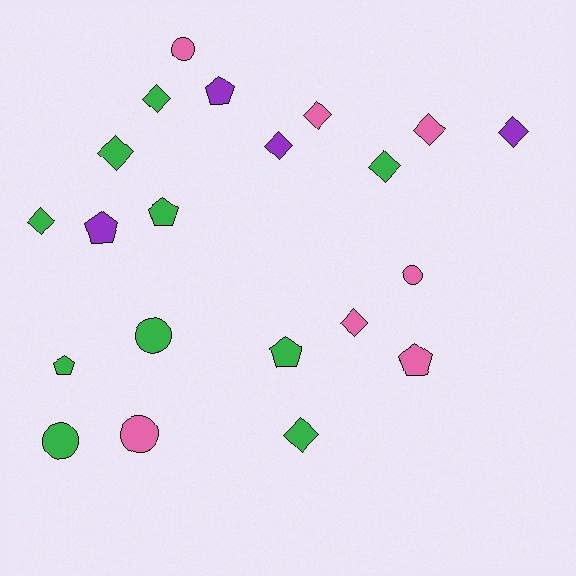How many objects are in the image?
There are 21 objects.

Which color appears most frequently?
Green, with 10 objects.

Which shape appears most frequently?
Diamond, with 10 objects.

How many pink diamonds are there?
There are 3 pink diamonds.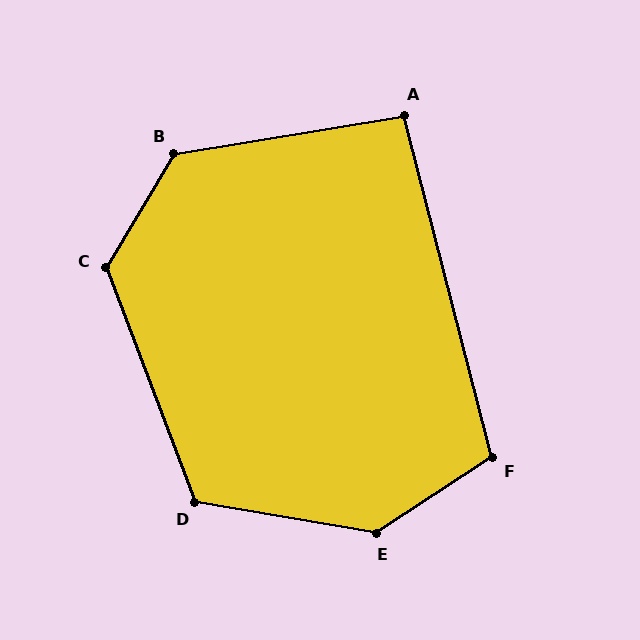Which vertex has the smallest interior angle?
A, at approximately 95 degrees.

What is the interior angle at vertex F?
Approximately 109 degrees (obtuse).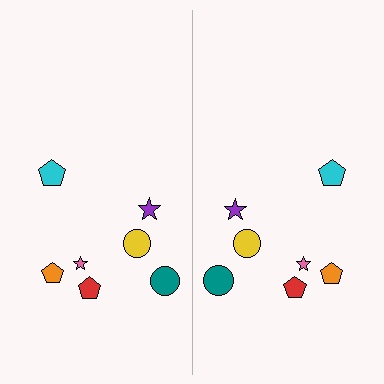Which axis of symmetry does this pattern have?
The pattern has a vertical axis of symmetry running through the center of the image.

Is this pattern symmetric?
Yes, this pattern has bilateral (reflection) symmetry.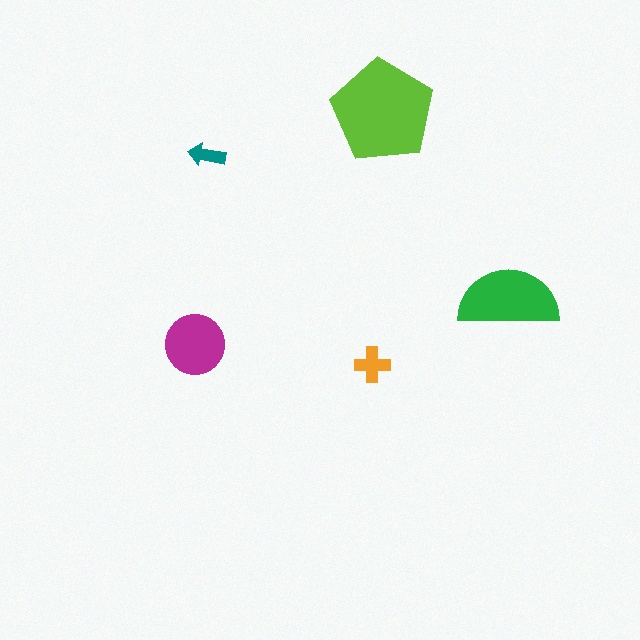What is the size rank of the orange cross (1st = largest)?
4th.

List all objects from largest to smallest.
The lime pentagon, the green semicircle, the magenta circle, the orange cross, the teal arrow.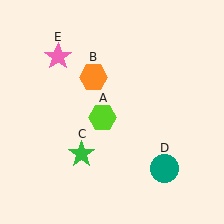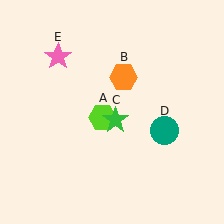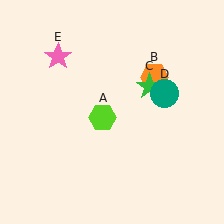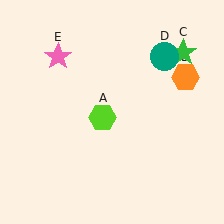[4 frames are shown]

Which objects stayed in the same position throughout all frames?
Lime hexagon (object A) and pink star (object E) remained stationary.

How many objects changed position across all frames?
3 objects changed position: orange hexagon (object B), green star (object C), teal circle (object D).